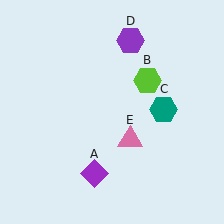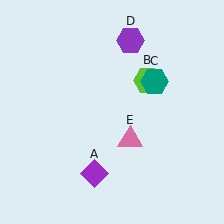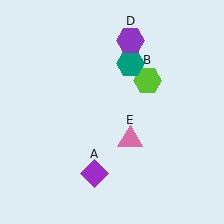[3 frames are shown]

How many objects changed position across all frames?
1 object changed position: teal hexagon (object C).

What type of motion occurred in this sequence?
The teal hexagon (object C) rotated counterclockwise around the center of the scene.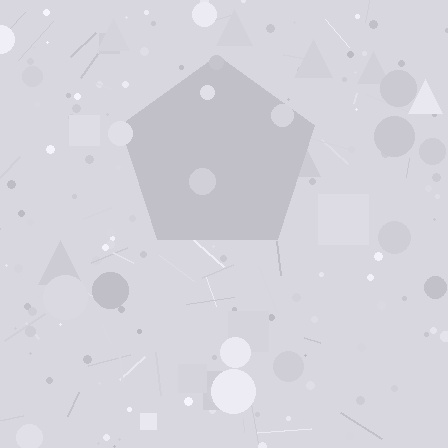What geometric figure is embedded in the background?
A pentagon is embedded in the background.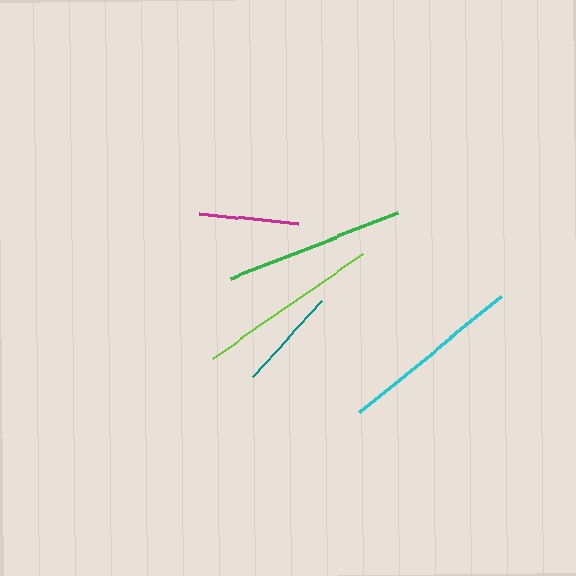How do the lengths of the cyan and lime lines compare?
The cyan and lime lines are approximately the same length.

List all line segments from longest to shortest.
From longest to shortest: cyan, lime, green, teal, magenta.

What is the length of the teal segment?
The teal segment is approximately 103 pixels long.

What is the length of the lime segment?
The lime segment is approximately 183 pixels long.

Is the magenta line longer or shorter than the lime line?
The lime line is longer than the magenta line.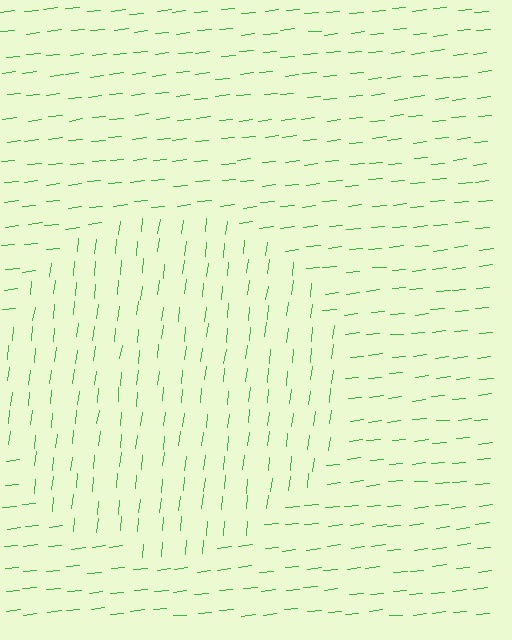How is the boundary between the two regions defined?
The boundary is defined purely by a change in line orientation (approximately 77 degrees difference). All lines are the same color and thickness.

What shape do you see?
I see a circle.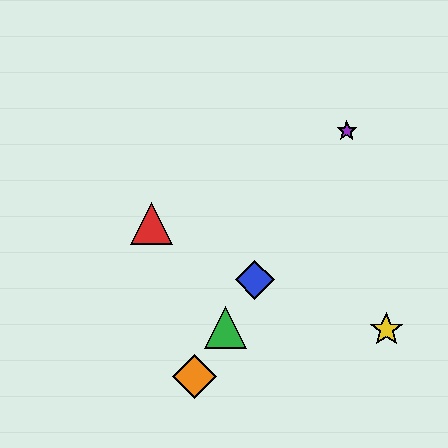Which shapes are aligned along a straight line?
The blue diamond, the green triangle, the purple star, the orange diamond are aligned along a straight line.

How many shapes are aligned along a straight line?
4 shapes (the blue diamond, the green triangle, the purple star, the orange diamond) are aligned along a straight line.